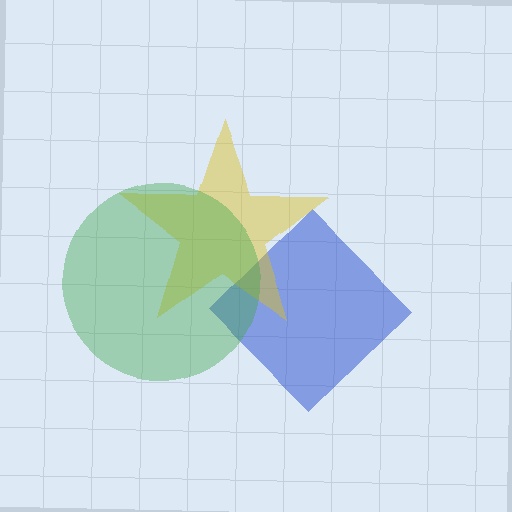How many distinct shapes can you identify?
There are 3 distinct shapes: a blue diamond, a yellow star, a green circle.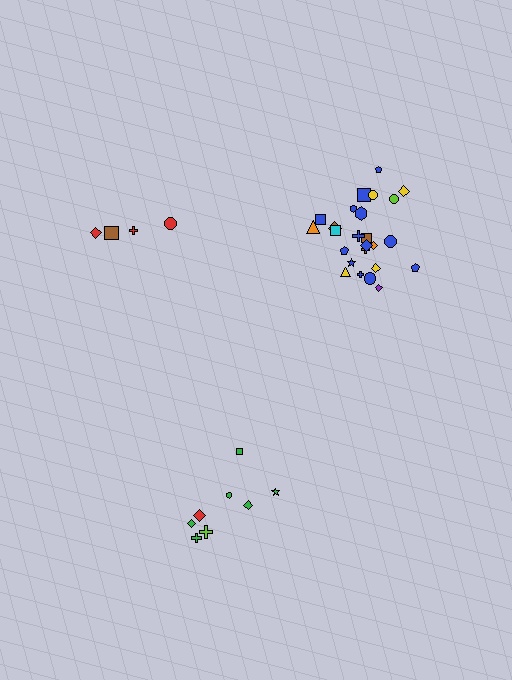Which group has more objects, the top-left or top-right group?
The top-right group.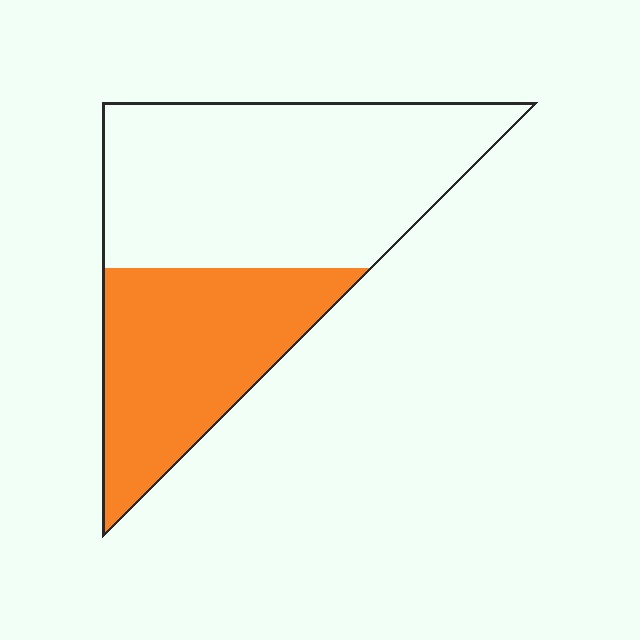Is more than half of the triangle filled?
No.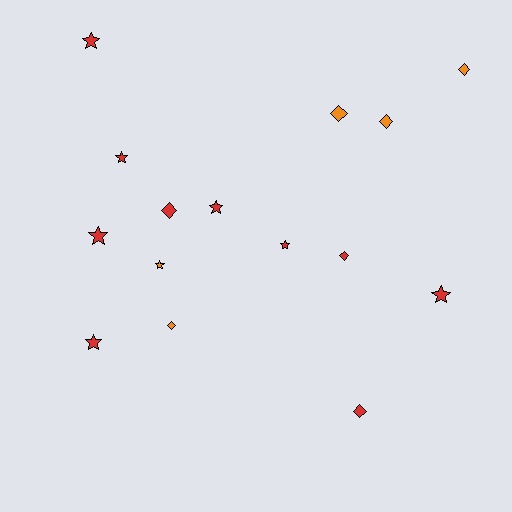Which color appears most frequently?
Red, with 10 objects.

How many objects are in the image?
There are 15 objects.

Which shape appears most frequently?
Star, with 8 objects.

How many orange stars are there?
There is 1 orange star.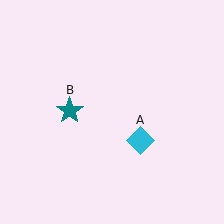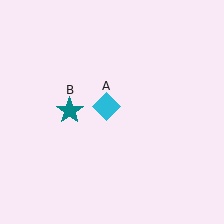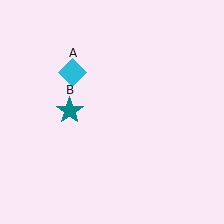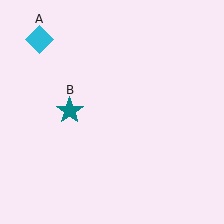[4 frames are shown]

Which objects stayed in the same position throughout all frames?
Teal star (object B) remained stationary.